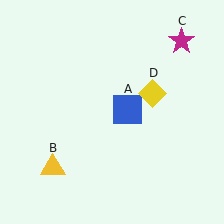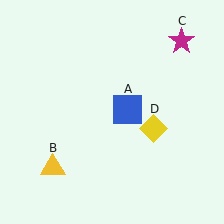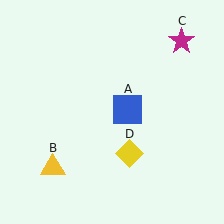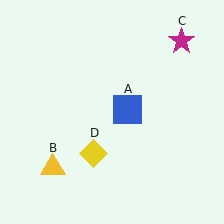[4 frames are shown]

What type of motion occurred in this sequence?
The yellow diamond (object D) rotated clockwise around the center of the scene.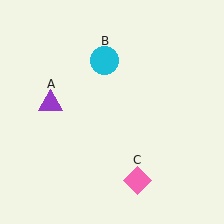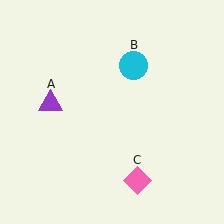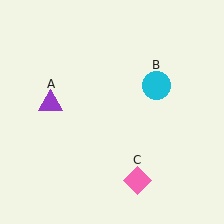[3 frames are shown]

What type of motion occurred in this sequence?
The cyan circle (object B) rotated clockwise around the center of the scene.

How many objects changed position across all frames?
1 object changed position: cyan circle (object B).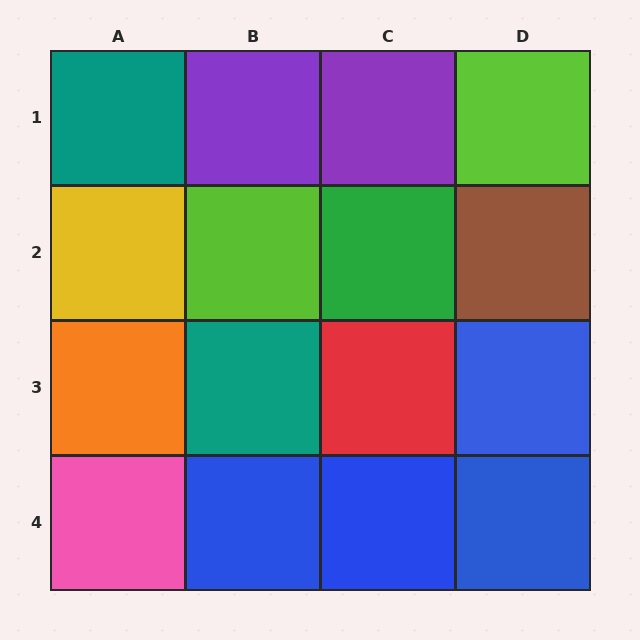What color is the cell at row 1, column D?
Lime.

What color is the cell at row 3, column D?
Blue.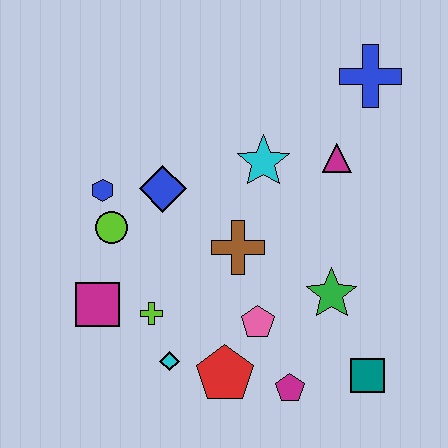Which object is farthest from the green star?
The blue hexagon is farthest from the green star.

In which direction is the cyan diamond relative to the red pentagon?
The cyan diamond is to the left of the red pentagon.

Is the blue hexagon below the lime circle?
No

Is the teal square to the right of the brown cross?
Yes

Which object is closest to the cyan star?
The magenta triangle is closest to the cyan star.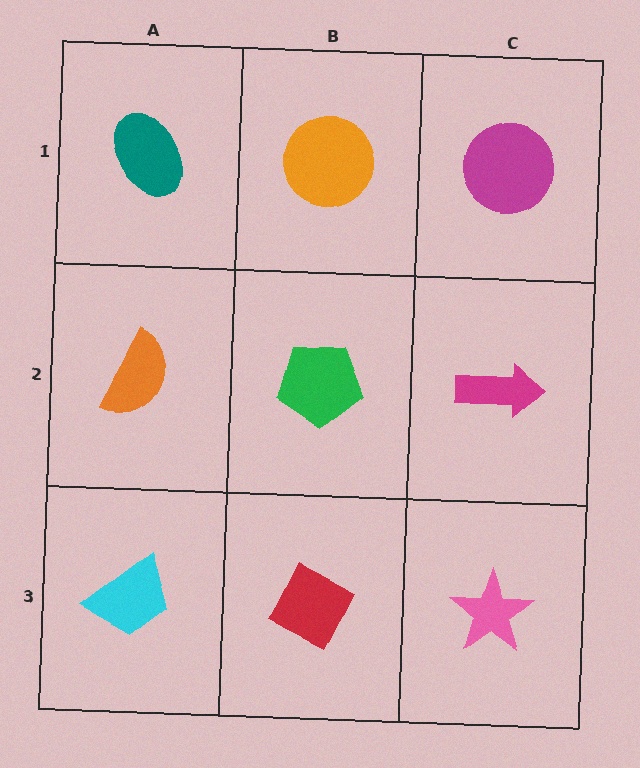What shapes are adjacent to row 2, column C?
A magenta circle (row 1, column C), a pink star (row 3, column C), a green pentagon (row 2, column B).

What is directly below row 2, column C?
A pink star.